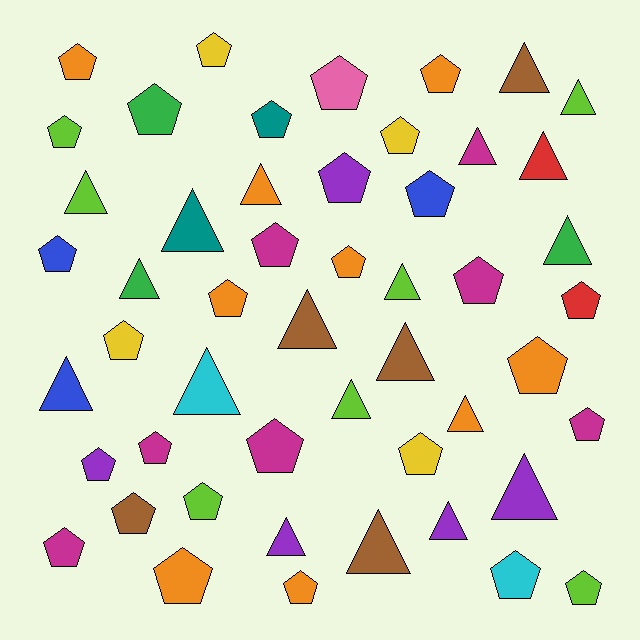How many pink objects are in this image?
There is 1 pink object.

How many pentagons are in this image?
There are 30 pentagons.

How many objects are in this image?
There are 50 objects.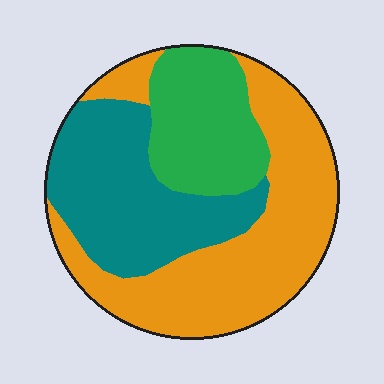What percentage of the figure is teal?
Teal takes up about one third (1/3) of the figure.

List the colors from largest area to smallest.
From largest to smallest: orange, teal, green.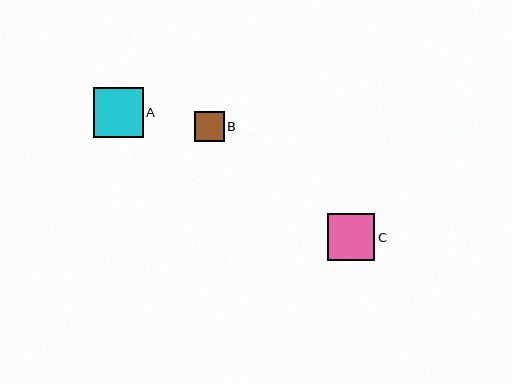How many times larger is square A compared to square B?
Square A is approximately 1.7 times the size of square B.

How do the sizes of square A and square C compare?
Square A and square C are approximately the same size.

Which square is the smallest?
Square B is the smallest with a size of approximately 30 pixels.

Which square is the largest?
Square A is the largest with a size of approximately 50 pixels.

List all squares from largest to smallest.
From largest to smallest: A, C, B.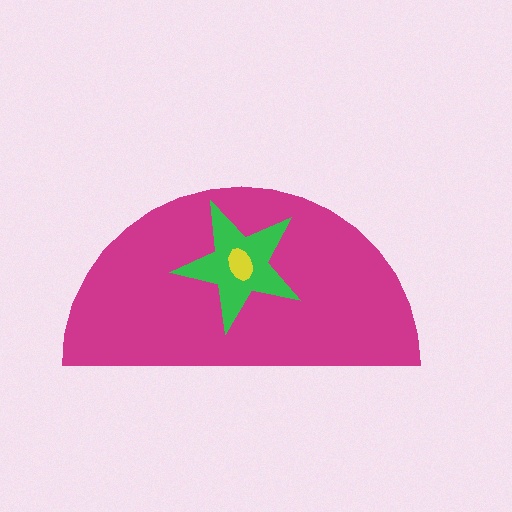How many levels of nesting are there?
3.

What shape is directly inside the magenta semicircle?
The green star.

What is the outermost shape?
The magenta semicircle.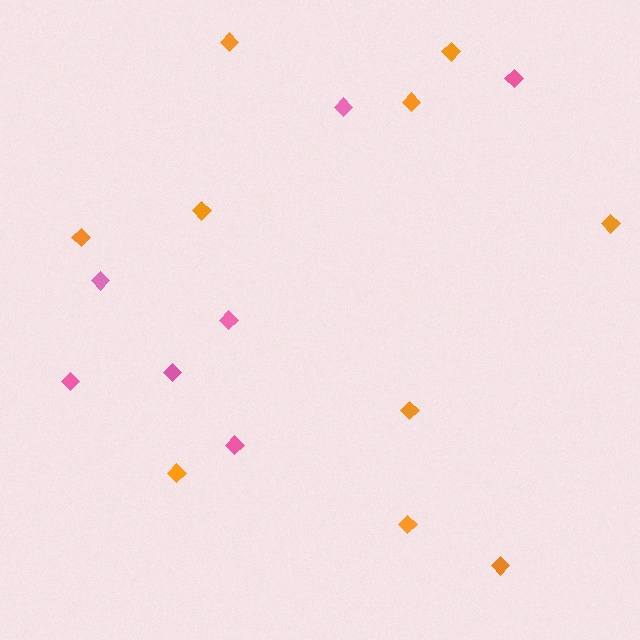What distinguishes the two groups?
There are 2 groups: one group of pink diamonds (7) and one group of orange diamonds (10).